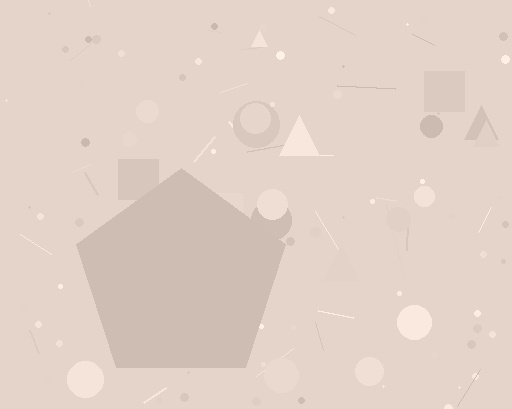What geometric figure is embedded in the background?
A pentagon is embedded in the background.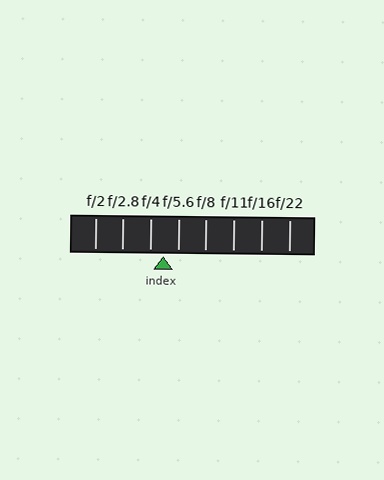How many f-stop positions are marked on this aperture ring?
There are 8 f-stop positions marked.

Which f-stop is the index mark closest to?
The index mark is closest to f/4.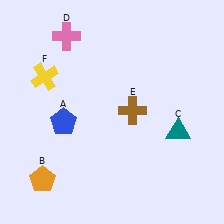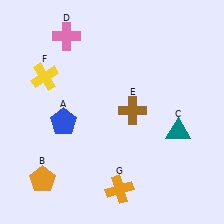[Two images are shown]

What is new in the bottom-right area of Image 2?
An orange cross (G) was added in the bottom-right area of Image 2.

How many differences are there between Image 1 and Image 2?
There is 1 difference between the two images.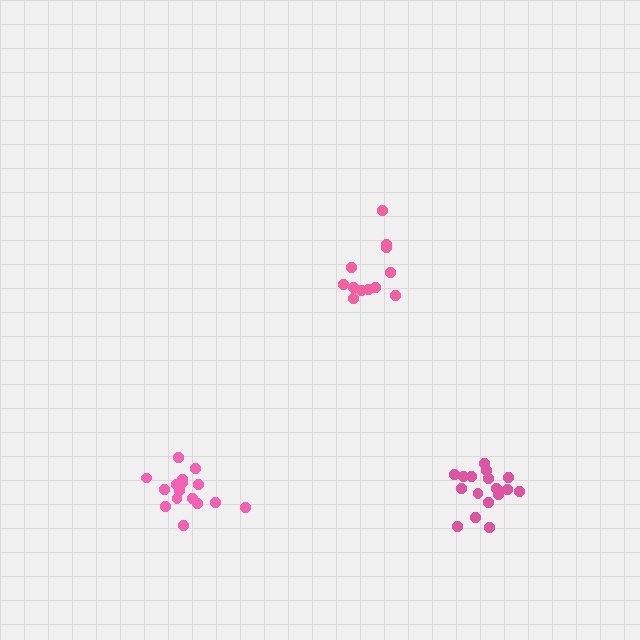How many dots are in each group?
Group 1: 12 dots, Group 2: 16 dots, Group 3: 17 dots (45 total).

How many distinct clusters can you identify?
There are 3 distinct clusters.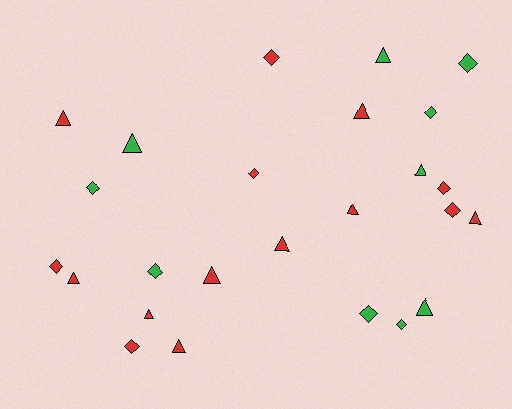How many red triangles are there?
There are 9 red triangles.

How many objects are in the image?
There are 25 objects.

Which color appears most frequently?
Red, with 15 objects.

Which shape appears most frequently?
Triangle, with 13 objects.